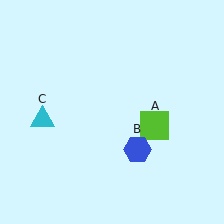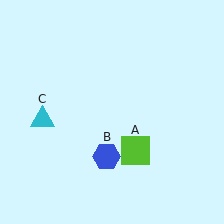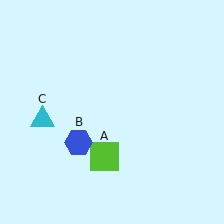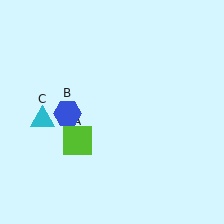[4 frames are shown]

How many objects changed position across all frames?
2 objects changed position: lime square (object A), blue hexagon (object B).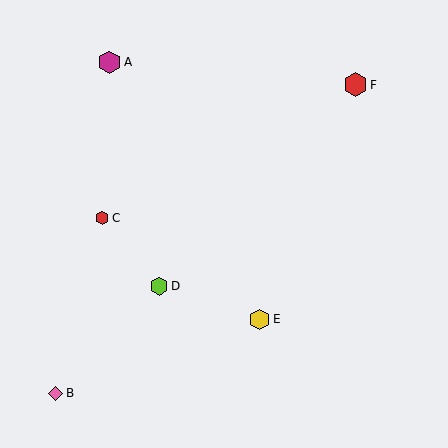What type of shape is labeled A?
Shape A is a magenta hexagon.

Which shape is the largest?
The red hexagon (labeled F) is the largest.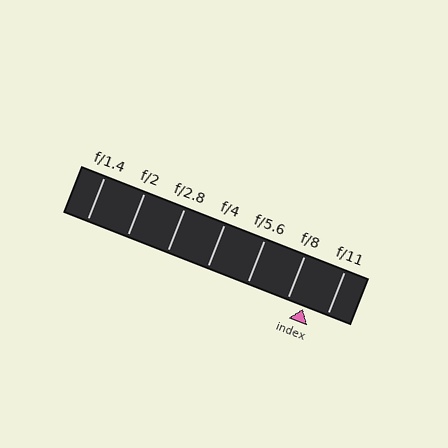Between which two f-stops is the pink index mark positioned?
The index mark is between f/8 and f/11.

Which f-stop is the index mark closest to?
The index mark is closest to f/8.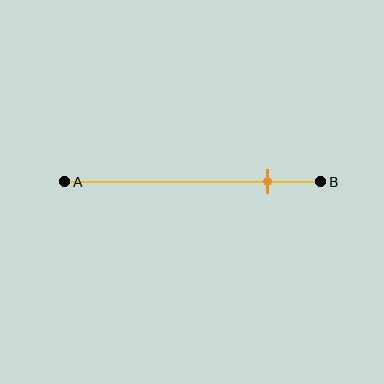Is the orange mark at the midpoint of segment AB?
No, the mark is at about 80% from A, not at the 50% midpoint.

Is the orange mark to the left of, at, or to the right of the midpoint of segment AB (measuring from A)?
The orange mark is to the right of the midpoint of segment AB.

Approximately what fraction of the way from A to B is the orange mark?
The orange mark is approximately 80% of the way from A to B.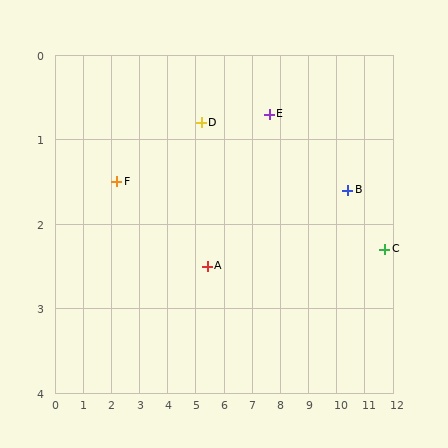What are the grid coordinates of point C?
Point C is at approximately (11.7, 2.3).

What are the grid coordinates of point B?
Point B is at approximately (10.4, 1.6).